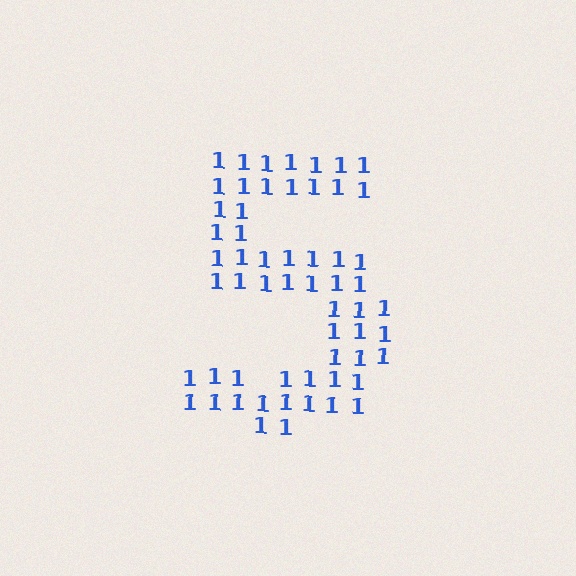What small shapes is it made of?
It is made of small digit 1's.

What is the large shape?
The large shape is the digit 5.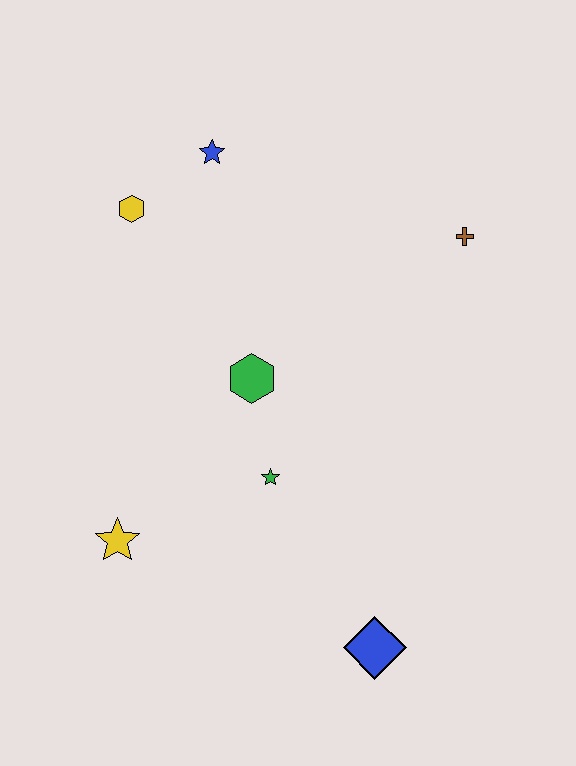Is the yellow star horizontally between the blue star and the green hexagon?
No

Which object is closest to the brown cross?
The green hexagon is closest to the brown cross.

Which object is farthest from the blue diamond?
The blue star is farthest from the blue diamond.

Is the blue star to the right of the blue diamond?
No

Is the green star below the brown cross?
Yes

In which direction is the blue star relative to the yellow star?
The blue star is above the yellow star.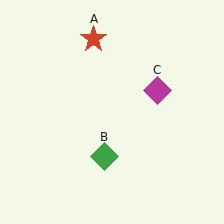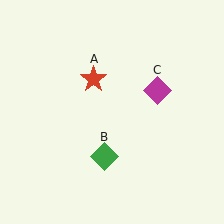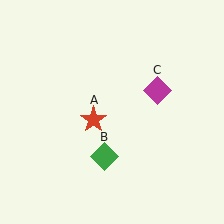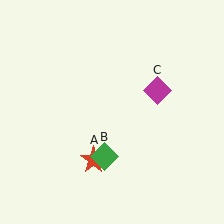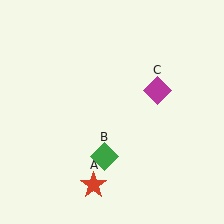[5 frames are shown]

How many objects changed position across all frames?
1 object changed position: red star (object A).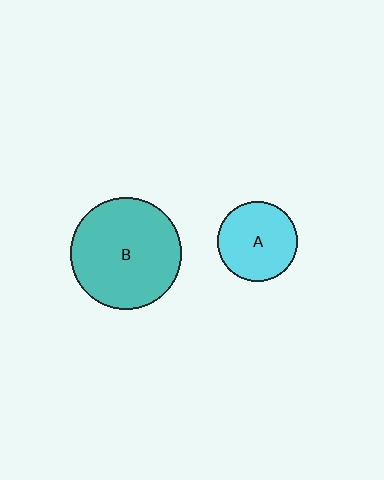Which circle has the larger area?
Circle B (teal).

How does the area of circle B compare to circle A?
Approximately 1.9 times.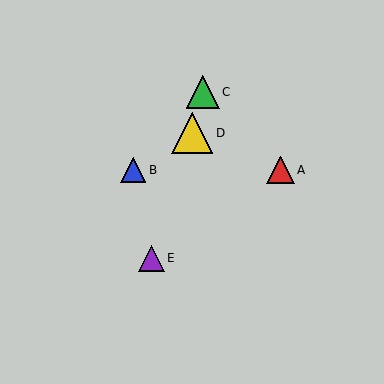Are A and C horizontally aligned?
No, A is at y≈170 and C is at y≈92.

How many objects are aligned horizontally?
2 objects (A, B) are aligned horizontally.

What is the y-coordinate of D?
Object D is at y≈133.